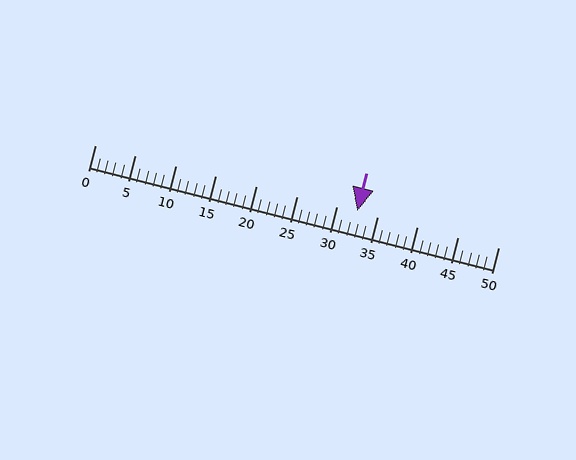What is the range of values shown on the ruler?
The ruler shows values from 0 to 50.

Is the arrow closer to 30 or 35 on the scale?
The arrow is closer to 35.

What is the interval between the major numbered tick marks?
The major tick marks are spaced 5 units apart.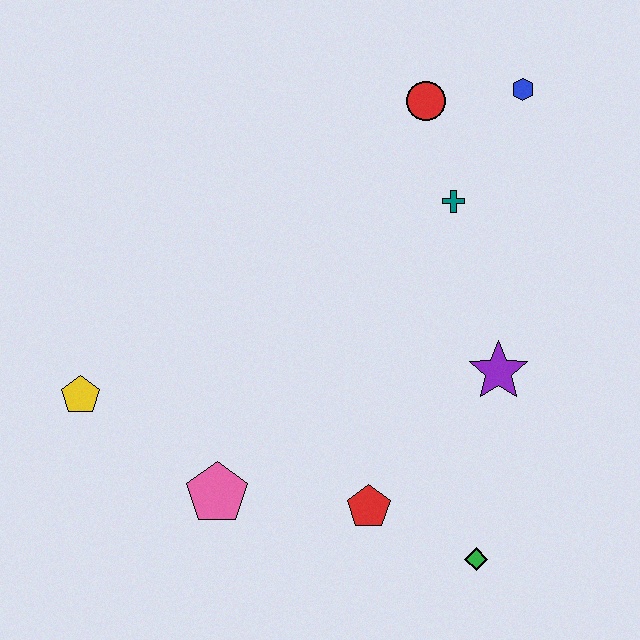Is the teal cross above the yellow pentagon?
Yes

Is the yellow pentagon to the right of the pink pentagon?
No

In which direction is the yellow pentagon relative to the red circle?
The yellow pentagon is to the left of the red circle.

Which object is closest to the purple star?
The teal cross is closest to the purple star.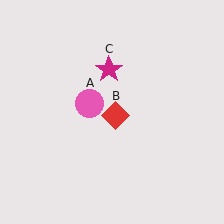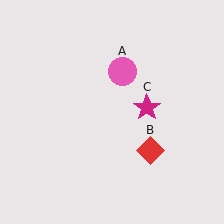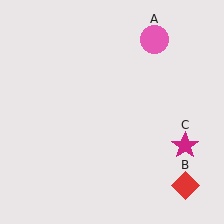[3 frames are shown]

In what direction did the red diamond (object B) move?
The red diamond (object B) moved down and to the right.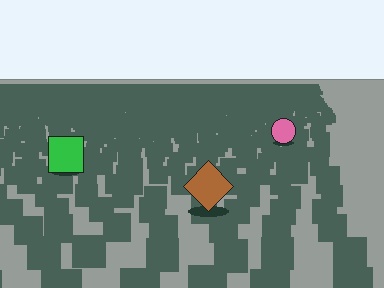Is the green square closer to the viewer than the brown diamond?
No. The brown diamond is closer — you can tell from the texture gradient: the ground texture is coarser near it.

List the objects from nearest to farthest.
From nearest to farthest: the brown diamond, the green square, the pink circle.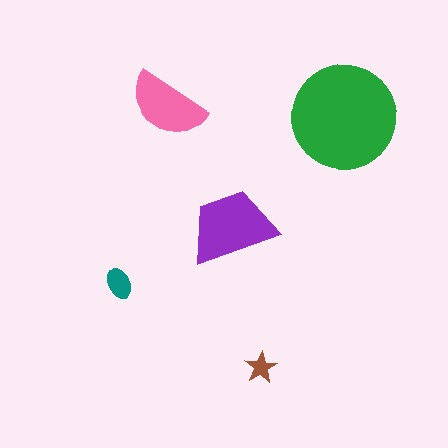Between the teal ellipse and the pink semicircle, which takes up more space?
The pink semicircle.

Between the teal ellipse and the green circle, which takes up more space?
The green circle.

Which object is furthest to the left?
The teal ellipse is leftmost.